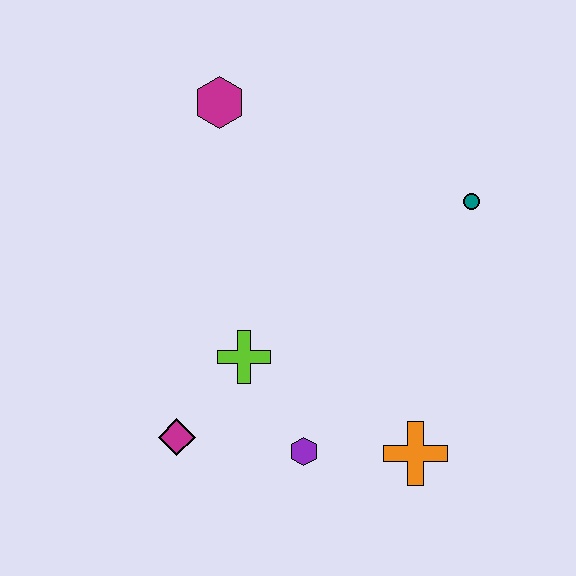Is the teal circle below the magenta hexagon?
Yes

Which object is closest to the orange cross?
The purple hexagon is closest to the orange cross.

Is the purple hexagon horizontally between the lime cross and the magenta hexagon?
No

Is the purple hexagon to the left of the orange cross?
Yes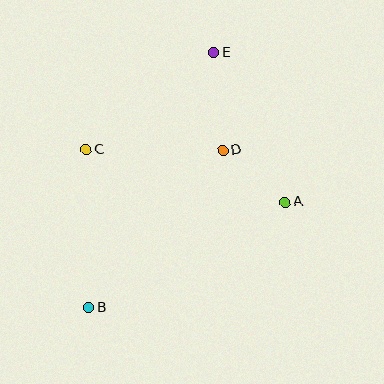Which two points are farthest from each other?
Points B and E are farthest from each other.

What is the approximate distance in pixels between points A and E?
The distance between A and E is approximately 166 pixels.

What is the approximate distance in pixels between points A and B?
The distance between A and B is approximately 223 pixels.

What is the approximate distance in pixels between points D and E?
The distance between D and E is approximately 99 pixels.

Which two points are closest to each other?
Points A and D are closest to each other.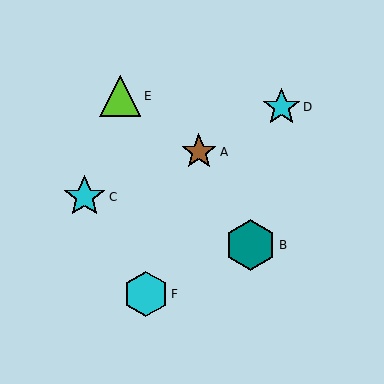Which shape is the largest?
The teal hexagon (labeled B) is the largest.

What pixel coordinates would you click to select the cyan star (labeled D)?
Click at (282, 107) to select the cyan star D.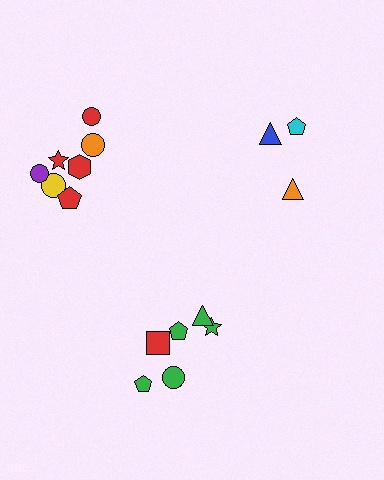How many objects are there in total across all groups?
There are 17 objects.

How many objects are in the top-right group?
There are 3 objects.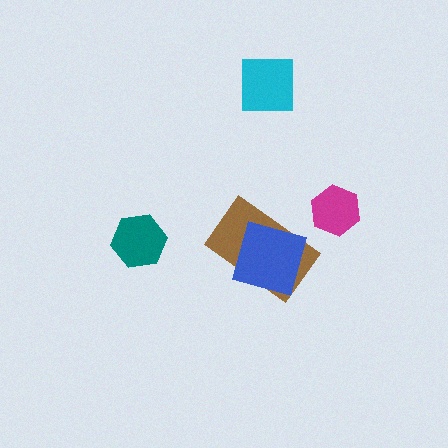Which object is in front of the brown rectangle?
The blue square is in front of the brown rectangle.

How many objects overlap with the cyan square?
0 objects overlap with the cyan square.